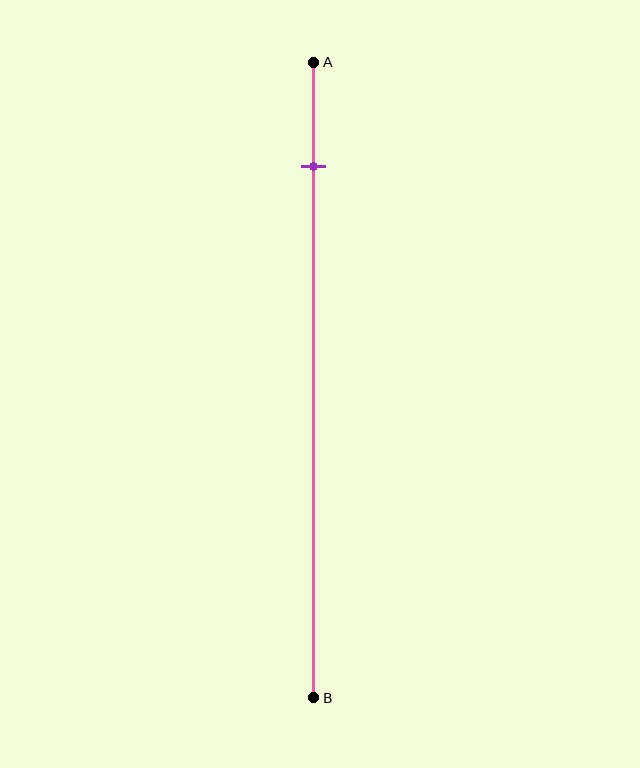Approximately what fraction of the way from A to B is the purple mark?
The purple mark is approximately 15% of the way from A to B.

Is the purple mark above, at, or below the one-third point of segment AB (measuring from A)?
The purple mark is above the one-third point of segment AB.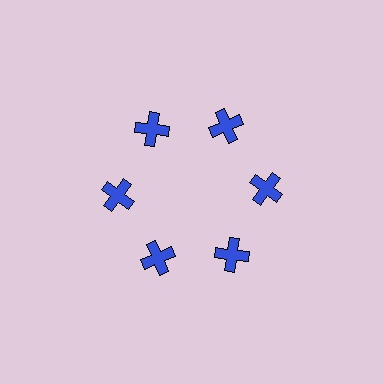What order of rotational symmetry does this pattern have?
This pattern has 6-fold rotational symmetry.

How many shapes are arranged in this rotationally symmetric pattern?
There are 6 shapes, arranged in 6 groups of 1.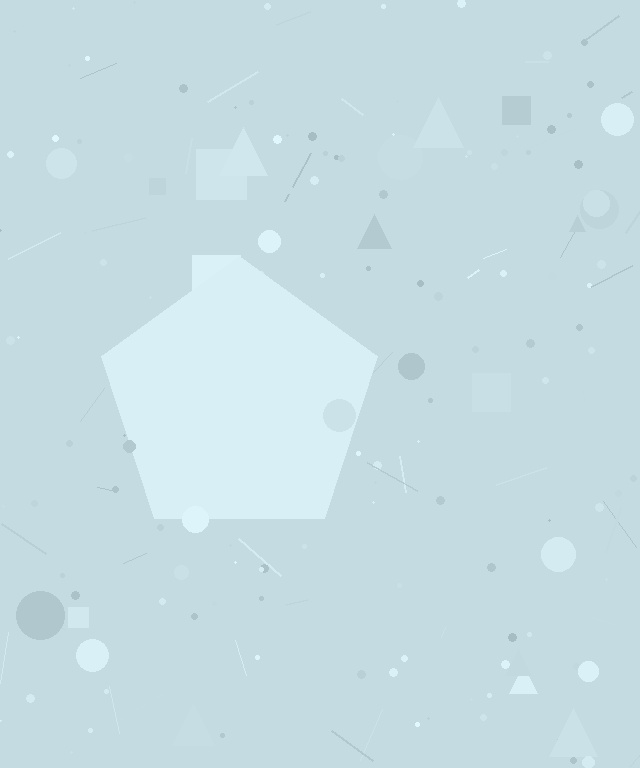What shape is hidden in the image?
A pentagon is hidden in the image.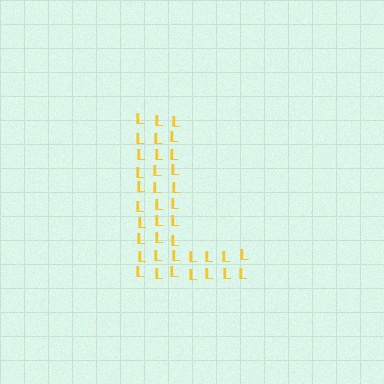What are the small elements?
The small elements are letter L's.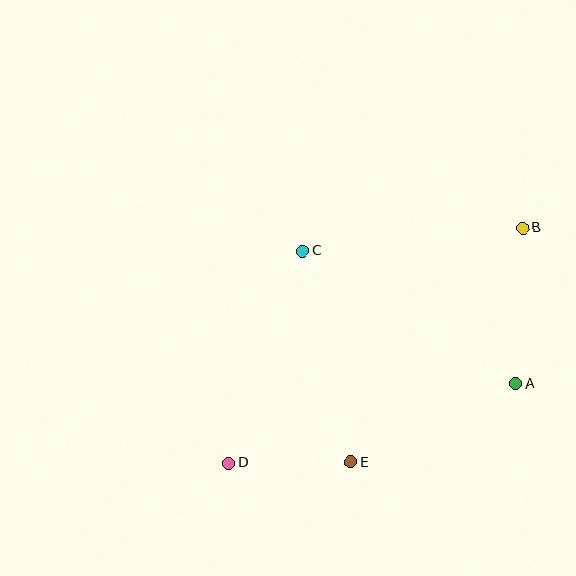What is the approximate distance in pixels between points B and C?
The distance between B and C is approximately 222 pixels.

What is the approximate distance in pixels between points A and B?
The distance between A and B is approximately 156 pixels.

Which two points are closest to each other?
Points D and E are closest to each other.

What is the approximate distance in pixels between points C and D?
The distance between C and D is approximately 224 pixels.